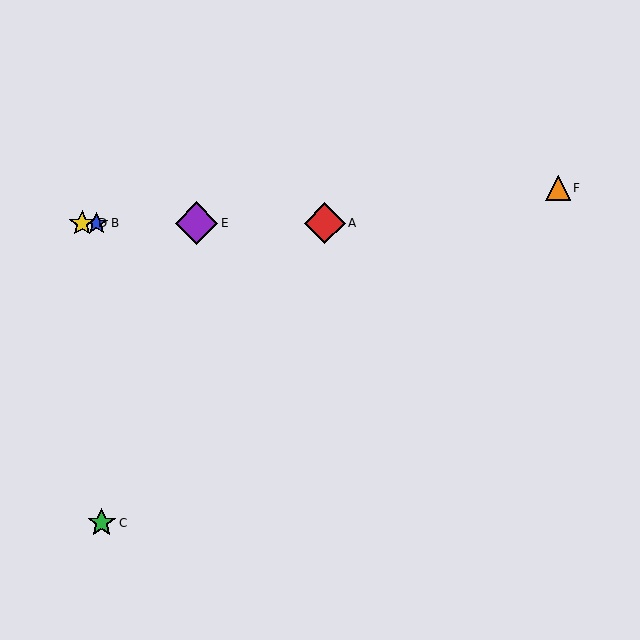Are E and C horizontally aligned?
No, E is at y≈223 and C is at y≈523.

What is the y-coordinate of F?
Object F is at y≈188.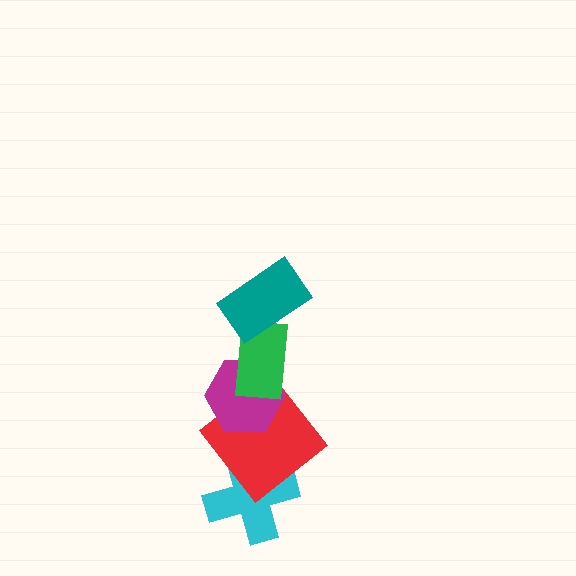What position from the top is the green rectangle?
The green rectangle is 2nd from the top.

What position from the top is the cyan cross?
The cyan cross is 5th from the top.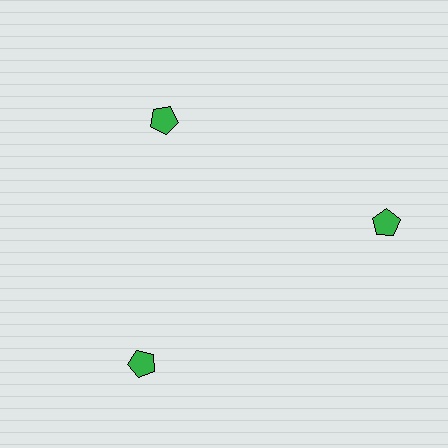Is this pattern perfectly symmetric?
No. The 3 green pentagons are arranged in a ring, but one element near the 11 o'clock position is pulled inward toward the center, breaking the 3-fold rotational symmetry.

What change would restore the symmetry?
The symmetry would be restored by moving it outward, back onto the ring so that all 3 pentagons sit at equal angles and equal distance from the center.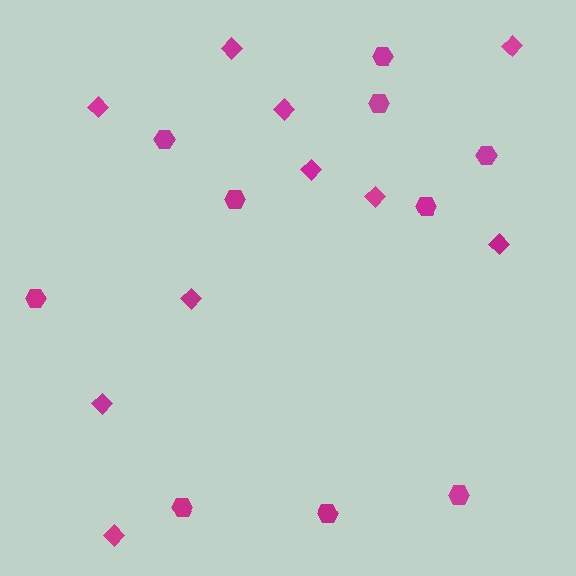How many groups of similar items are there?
There are 2 groups: one group of diamonds (10) and one group of hexagons (10).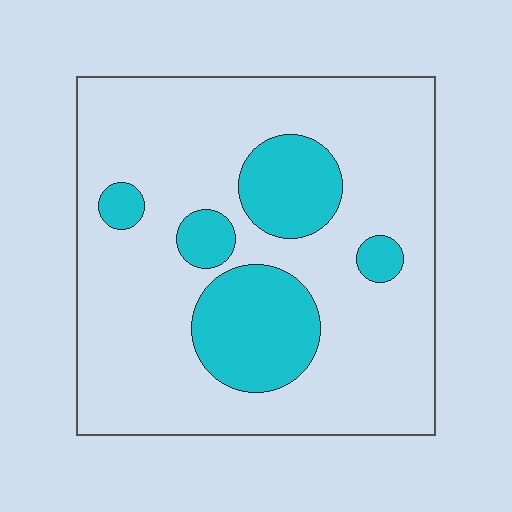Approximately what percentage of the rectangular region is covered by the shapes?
Approximately 20%.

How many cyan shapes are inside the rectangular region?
5.